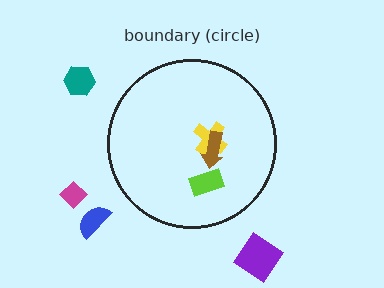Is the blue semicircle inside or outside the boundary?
Outside.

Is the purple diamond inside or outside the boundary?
Outside.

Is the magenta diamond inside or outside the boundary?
Outside.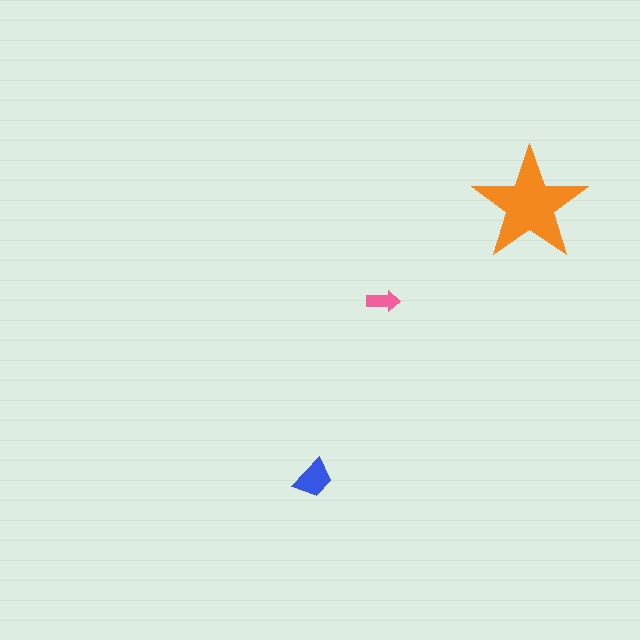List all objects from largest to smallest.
The orange star, the blue trapezoid, the pink arrow.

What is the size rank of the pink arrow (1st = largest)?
3rd.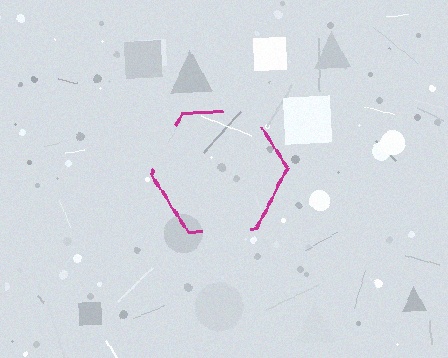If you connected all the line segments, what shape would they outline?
They would outline a hexagon.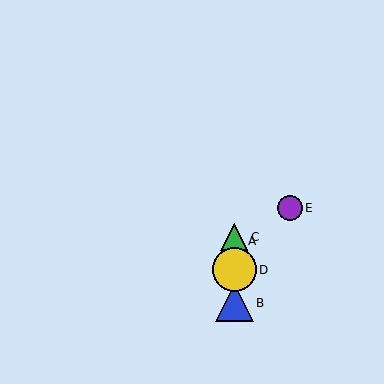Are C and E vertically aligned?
No, C is at x≈234 and E is at x≈290.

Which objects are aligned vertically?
Objects A, B, C, D are aligned vertically.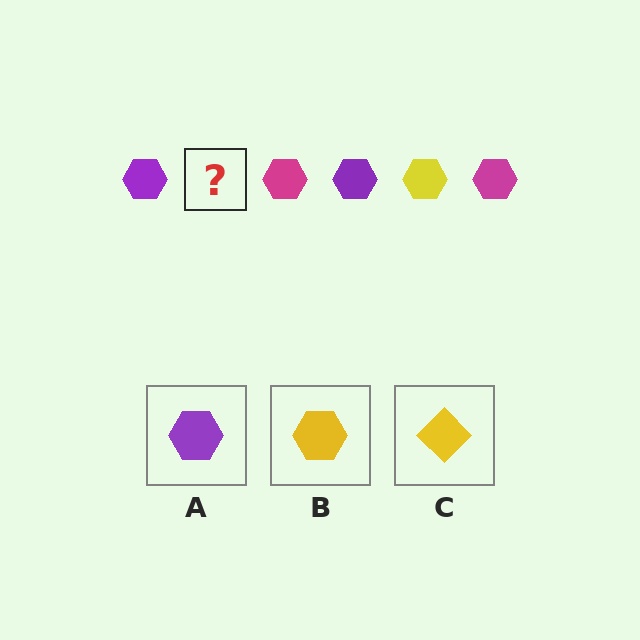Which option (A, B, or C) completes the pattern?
B.